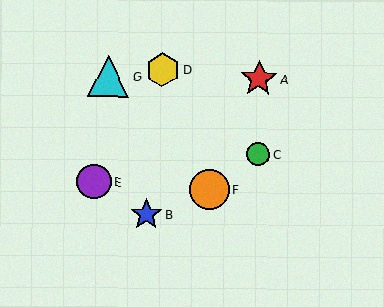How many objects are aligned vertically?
2 objects (A, C) are aligned vertically.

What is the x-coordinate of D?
Object D is at x≈162.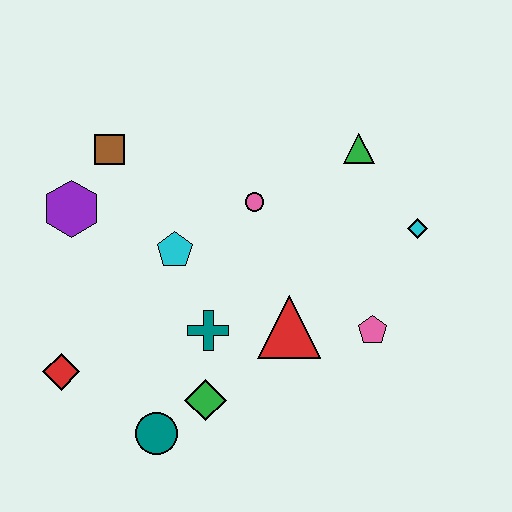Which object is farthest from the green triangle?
The red diamond is farthest from the green triangle.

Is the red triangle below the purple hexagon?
Yes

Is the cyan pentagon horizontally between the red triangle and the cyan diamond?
No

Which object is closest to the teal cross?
The green diamond is closest to the teal cross.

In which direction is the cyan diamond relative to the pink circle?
The cyan diamond is to the right of the pink circle.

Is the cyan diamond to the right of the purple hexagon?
Yes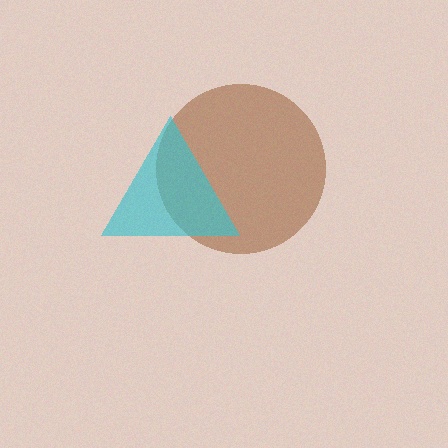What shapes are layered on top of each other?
The layered shapes are: a brown circle, a cyan triangle.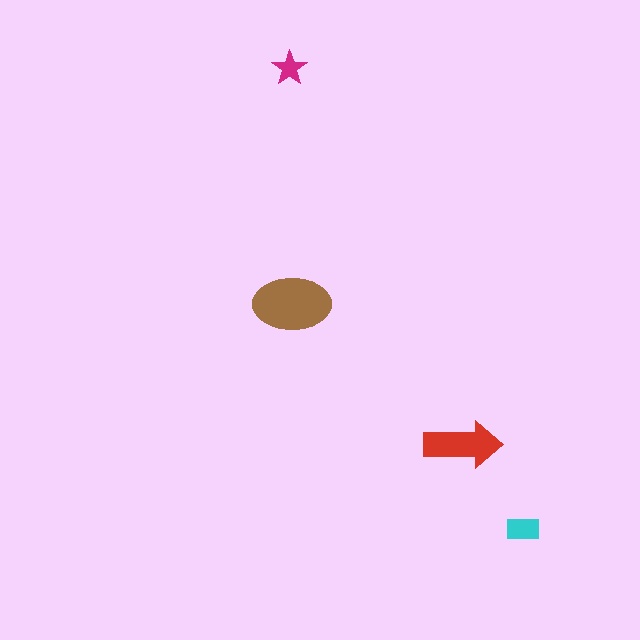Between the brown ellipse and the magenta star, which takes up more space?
The brown ellipse.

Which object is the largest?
The brown ellipse.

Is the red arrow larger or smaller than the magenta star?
Larger.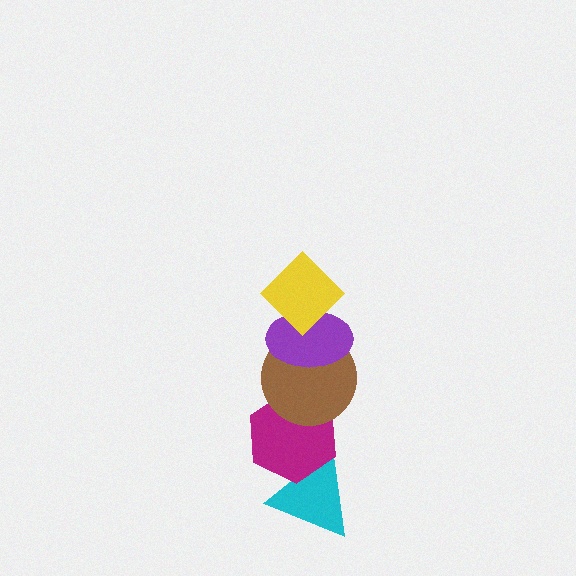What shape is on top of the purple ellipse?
The yellow diamond is on top of the purple ellipse.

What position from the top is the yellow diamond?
The yellow diamond is 1st from the top.